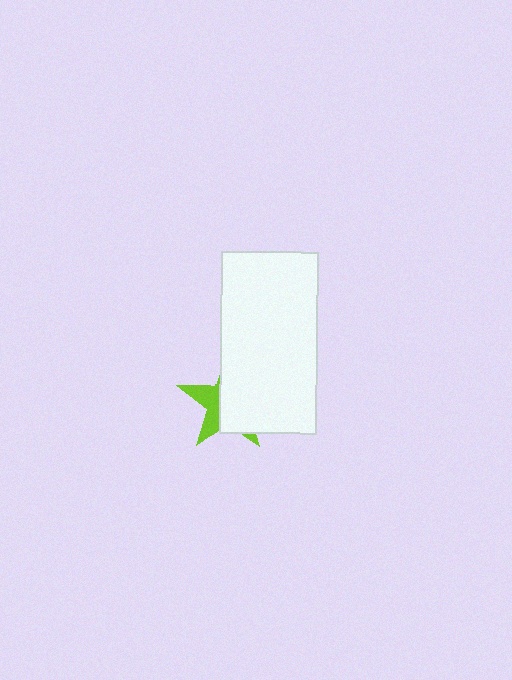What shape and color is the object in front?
The object in front is a white rectangle.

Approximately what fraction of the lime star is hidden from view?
Roughly 65% of the lime star is hidden behind the white rectangle.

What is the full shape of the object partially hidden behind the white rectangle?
The partially hidden object is a lime star.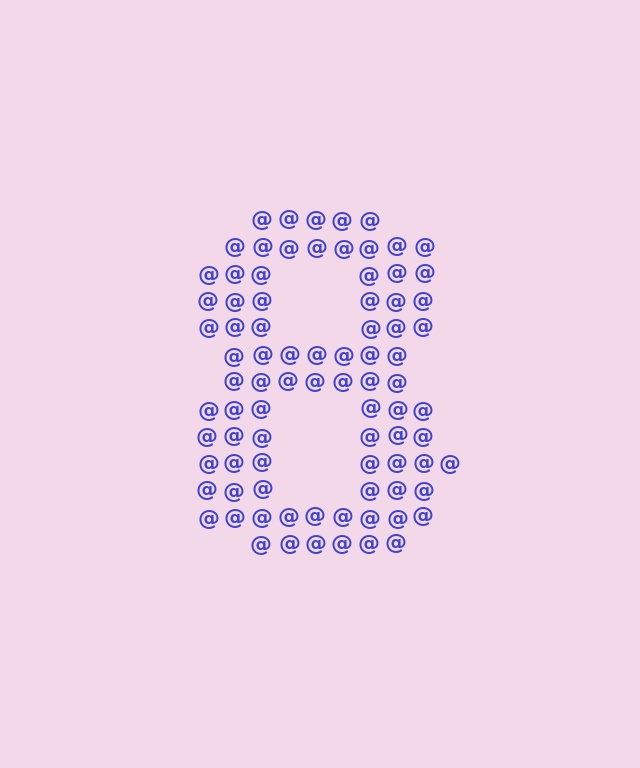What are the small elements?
The small elements are at signs.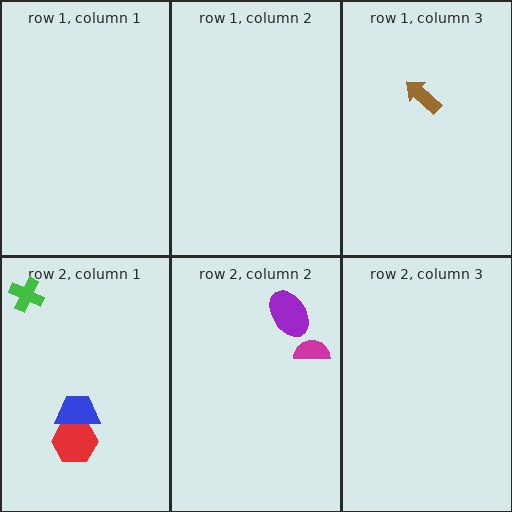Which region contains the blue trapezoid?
The row 2, column 1 region.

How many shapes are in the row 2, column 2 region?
2.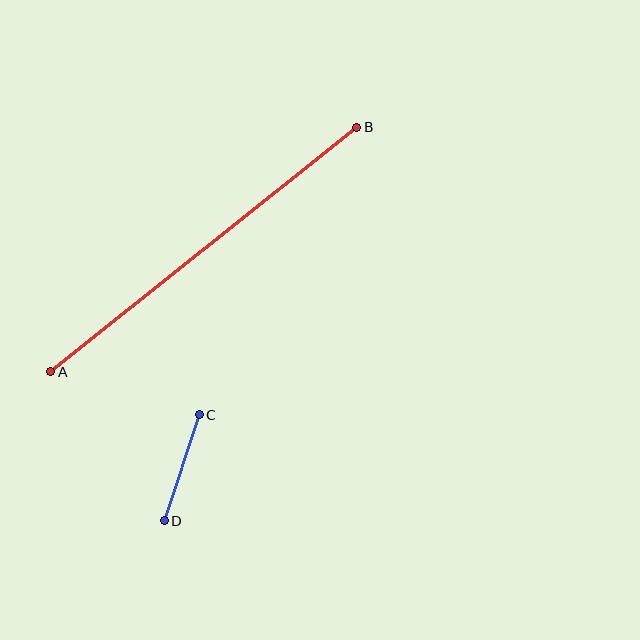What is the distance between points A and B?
The distance is approximately 392 pixels.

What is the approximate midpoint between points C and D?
The midpoint is at approximately (182, 468) pixels.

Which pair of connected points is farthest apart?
Points A and B are farthest apart.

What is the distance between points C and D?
The distance is approximately 112 pixels.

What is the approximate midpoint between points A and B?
The midpoint is at approximately (204, 250) pixels.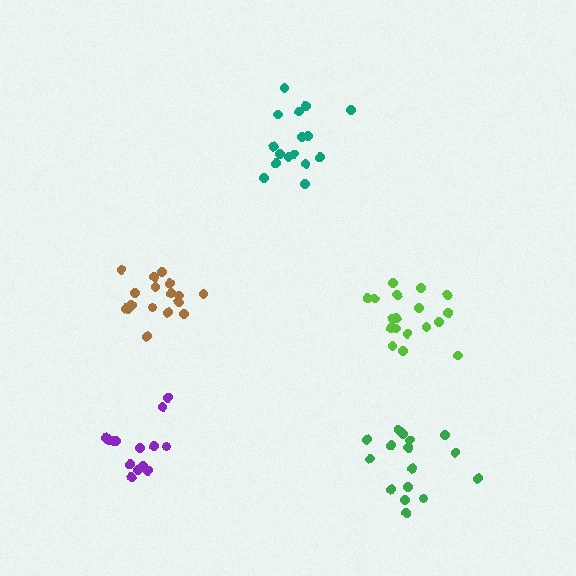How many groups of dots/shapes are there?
There are 5 groups.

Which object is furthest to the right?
The lime cluster is rightmost.